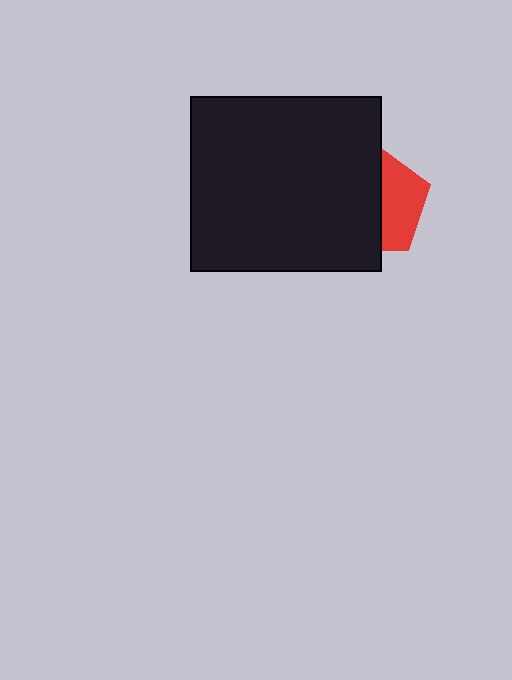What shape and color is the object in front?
The object in front is a black rectangle.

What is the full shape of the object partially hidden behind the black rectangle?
The partially hidden object is a red pentagon.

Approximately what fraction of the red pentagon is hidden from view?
Roughly 60% of the red pentagon is hidden behind the black rectangle.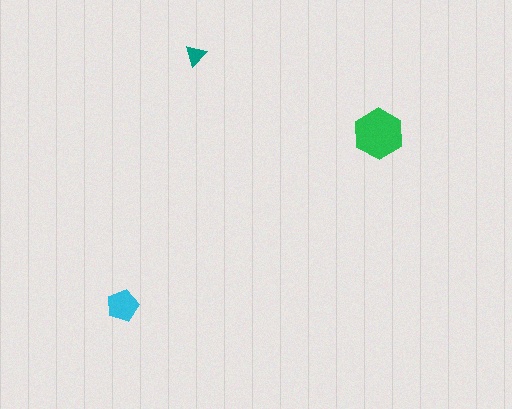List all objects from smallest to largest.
The teal triangle, the cyan pentagon, the green hexagon.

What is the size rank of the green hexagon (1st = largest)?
1st.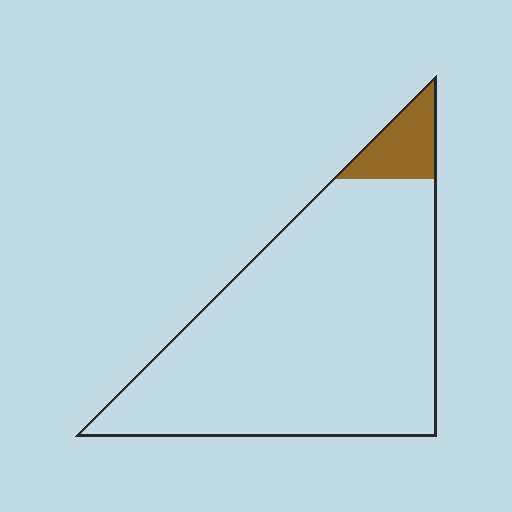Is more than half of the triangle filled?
No.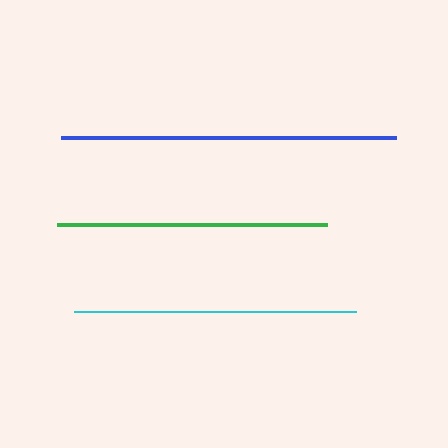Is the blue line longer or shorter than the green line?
The blue line is longer than the green line.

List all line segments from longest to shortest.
From longest to shortest: blue, cyan, green.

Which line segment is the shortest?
The green line is the shortest at approximately 270 pixels.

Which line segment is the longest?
The blue line is the longest at approximately 335 pixels.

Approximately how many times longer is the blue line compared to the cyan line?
The blue line is approximately 1.2 times the length of the cyan line.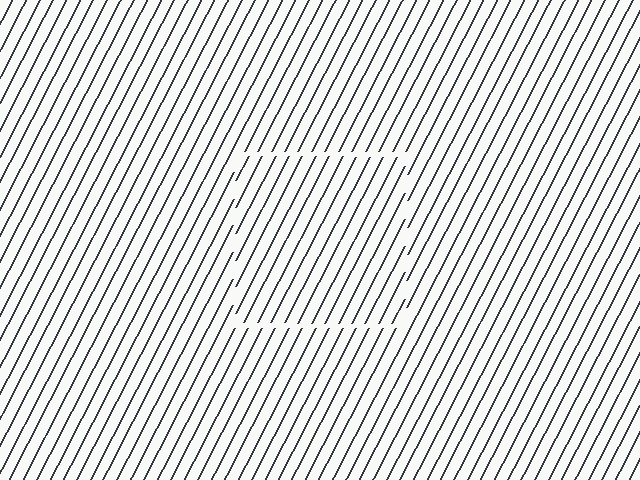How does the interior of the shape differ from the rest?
The interior of the shape contains the same grating, shifted by half a period — the contour is defined by the phase discontinuity where line-ends from the inner and outer gratings abut.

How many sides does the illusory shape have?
4 sides — the line-ends trace a square.